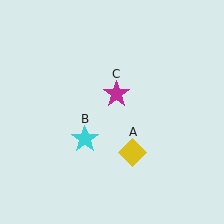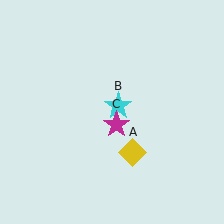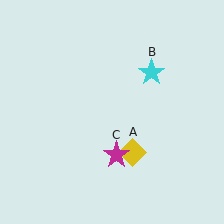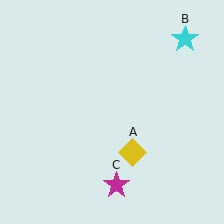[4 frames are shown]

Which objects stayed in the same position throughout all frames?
Yellow diamond (object A) remained stationary.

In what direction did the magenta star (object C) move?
The magenta star (object C) moved down.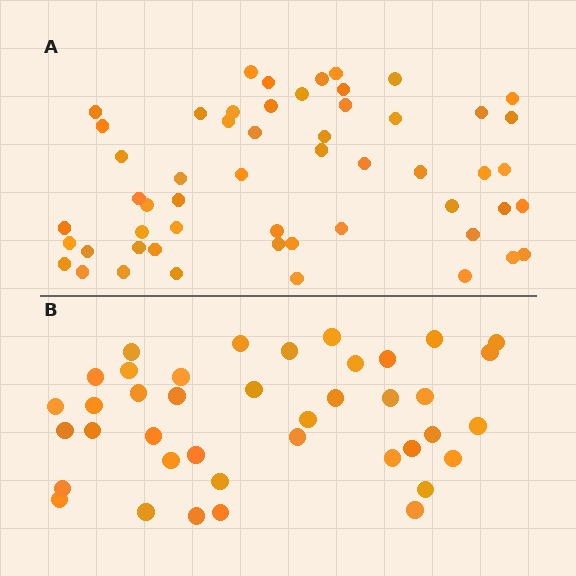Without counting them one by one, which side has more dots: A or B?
Region A (the top region) has more dots.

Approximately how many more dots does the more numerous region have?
Region A has approximately 15 more dots than region B.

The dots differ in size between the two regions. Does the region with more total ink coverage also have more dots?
No. Region B has more total ink coverage because its dots are larger, but region A actually contains more individual dots. Total area can be misleading — the number of items is what matters here.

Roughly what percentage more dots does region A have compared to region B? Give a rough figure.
About 35% more.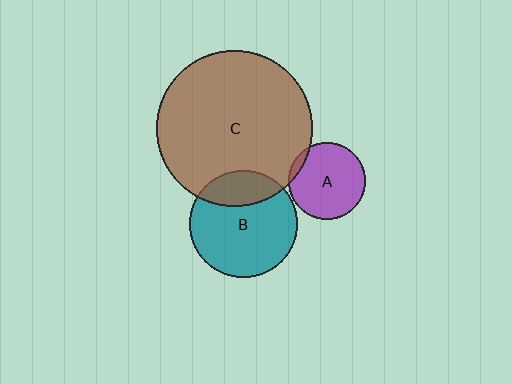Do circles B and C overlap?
Yes.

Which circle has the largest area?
Circle C (brown).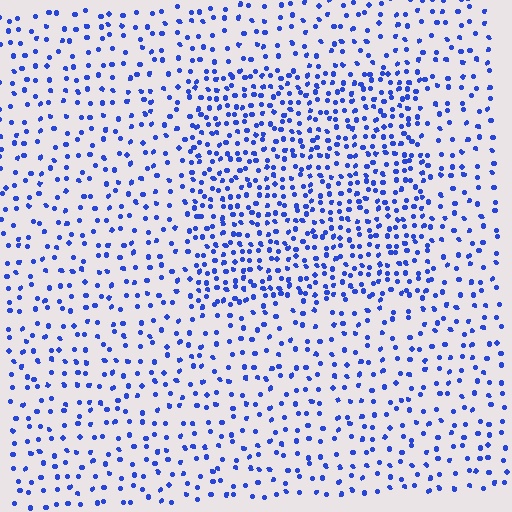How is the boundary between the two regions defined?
The boundary is defined by a change in element density (approximately 2.0x ratio). All elements are the same color, size, and shape.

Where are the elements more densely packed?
The elements are more densely packed inside the rectangle boundary.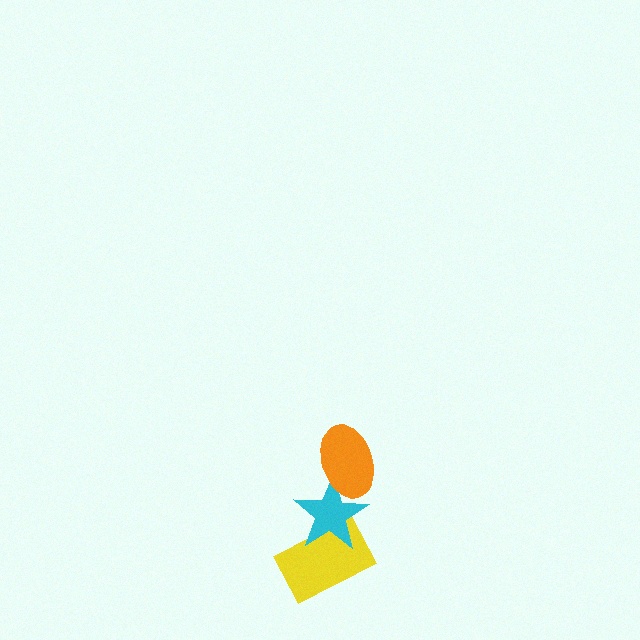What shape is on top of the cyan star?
The orange ellipse is on top of the cyan star.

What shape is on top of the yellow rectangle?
The cyan star is on top of the yellow rectangle.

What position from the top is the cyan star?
The cyan star is 2nd from the top.